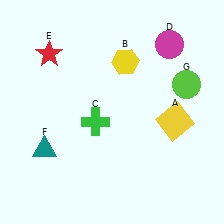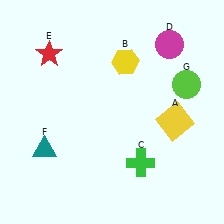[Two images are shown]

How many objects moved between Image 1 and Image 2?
1 object moved between the two images.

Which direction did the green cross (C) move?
The green cross (C) moved right.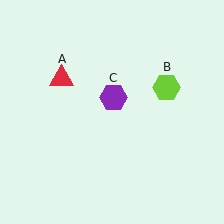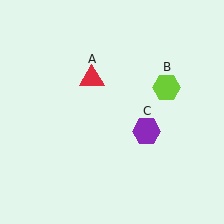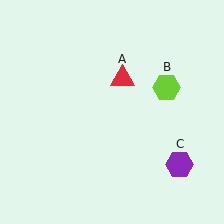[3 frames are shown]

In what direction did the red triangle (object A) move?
The red triangle (object A) moved right.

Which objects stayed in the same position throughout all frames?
Lime hexagon (object B) remained stationary.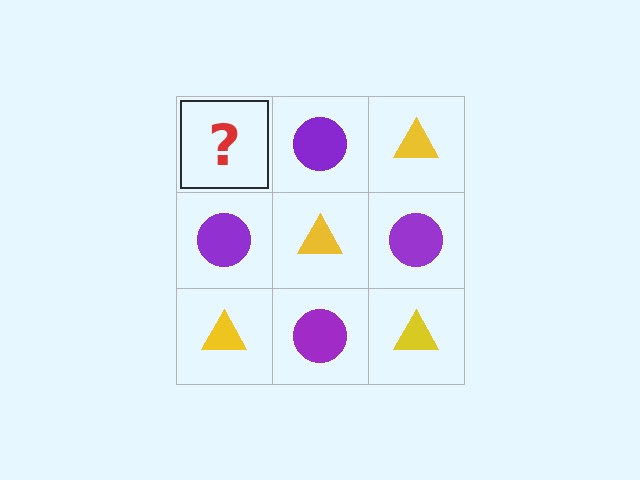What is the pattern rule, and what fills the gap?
The rule is that it alternates yellow triangle and purple circle in a checkerboard pattern. The gap should be filled with a yellow triangle.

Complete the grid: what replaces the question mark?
The question mark should be replaced with a yellow triangle.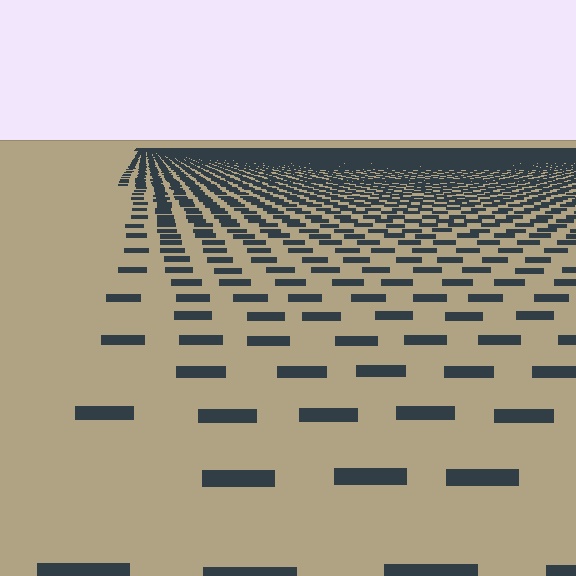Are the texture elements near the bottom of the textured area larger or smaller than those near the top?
Larger. Near the bottom, elements are closer to the viewer and appear at a bigger on-screen size.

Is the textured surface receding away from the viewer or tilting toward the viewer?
The surface is receding away from the viewer. Texture elements get smaller and denser toward the top.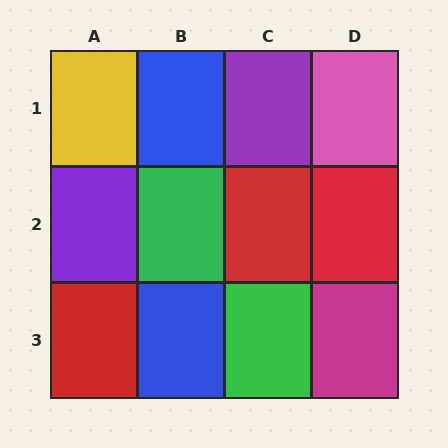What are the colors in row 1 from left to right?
Yellow, blue, purple, pink.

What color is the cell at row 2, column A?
Purple.